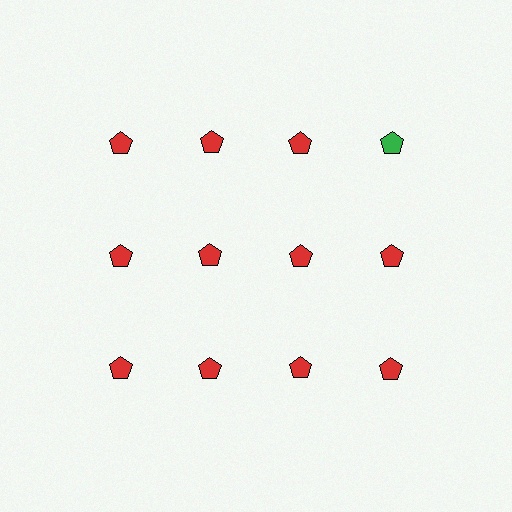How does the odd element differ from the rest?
It has a different color: green instead of red.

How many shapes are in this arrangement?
There are 12 shapes arranged in a grid pattern.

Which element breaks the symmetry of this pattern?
The green pentagon in the top row, second from right column breaks the symmetry. All other shapes are red pentagons.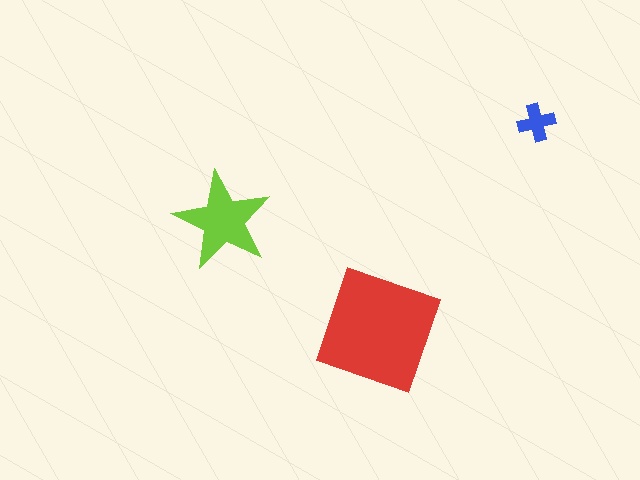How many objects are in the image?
There are 3 objects in the image.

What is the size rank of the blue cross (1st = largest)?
3rd.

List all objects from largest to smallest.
The red square, the lime star, the blue cross.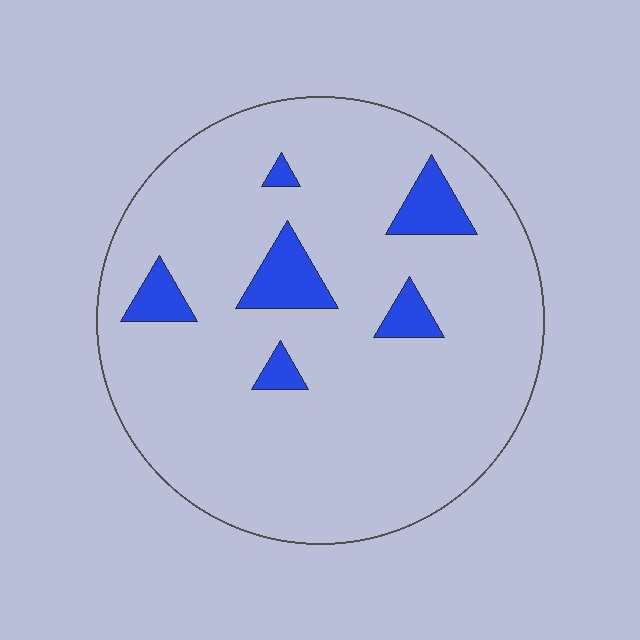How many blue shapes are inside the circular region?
6.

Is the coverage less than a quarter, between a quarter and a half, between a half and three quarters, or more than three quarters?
Less than a quarter.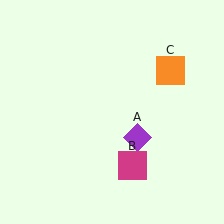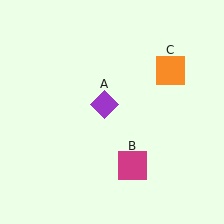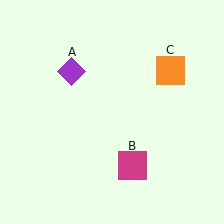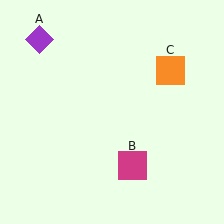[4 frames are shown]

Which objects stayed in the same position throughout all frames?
Magenta square (object B) and orange square (object C) remained stationary.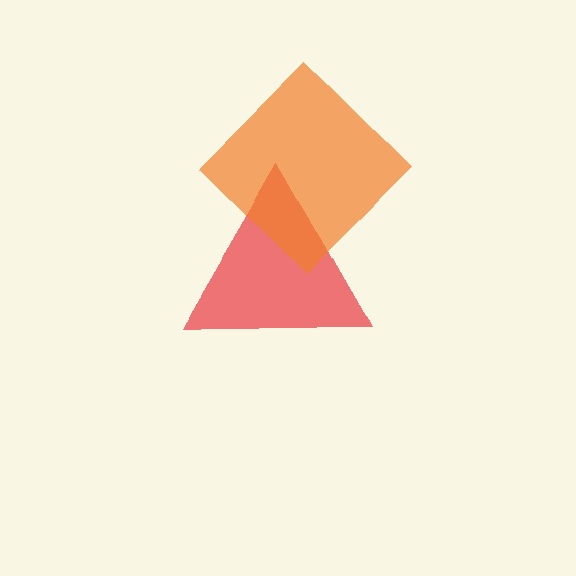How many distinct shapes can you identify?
There are 2 distinct shapes: a red triangle, an orange diamond.